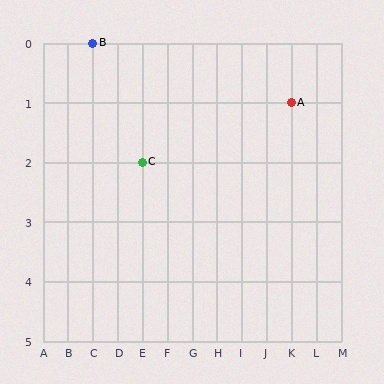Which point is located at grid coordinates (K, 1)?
Point A is at (K, 1).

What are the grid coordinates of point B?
Point B is at grid coordinates (C, 0).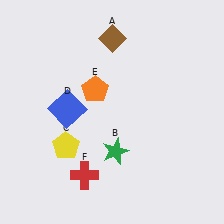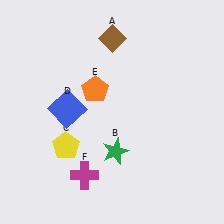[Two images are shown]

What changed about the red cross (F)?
In Image 1, F is red. In Image 2, it changed to magenta.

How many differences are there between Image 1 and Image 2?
There is 1 difference between the two images.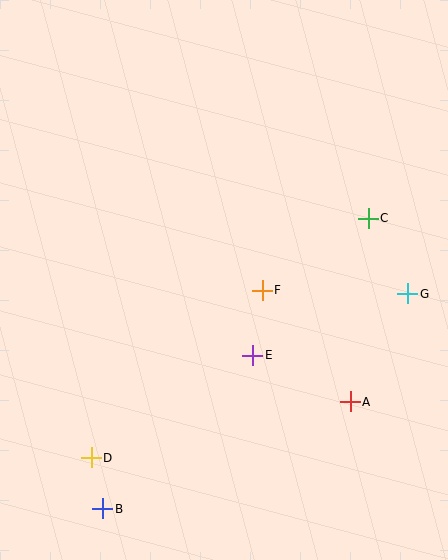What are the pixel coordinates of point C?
Point C is at (368, 218).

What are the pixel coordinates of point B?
Point B is at (103, 509).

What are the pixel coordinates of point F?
Point F is at (262, 290).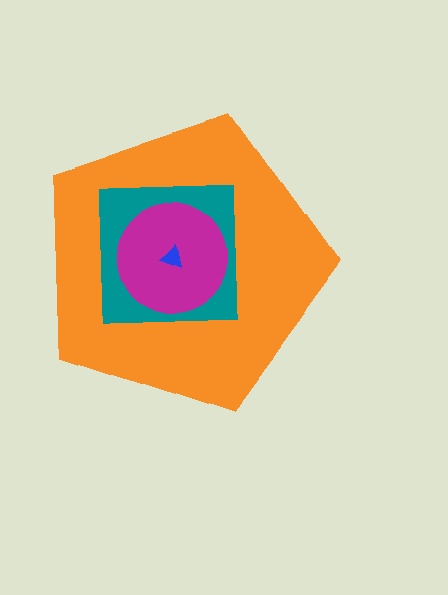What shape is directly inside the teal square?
The magenta circle.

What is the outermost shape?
The orange pentagon.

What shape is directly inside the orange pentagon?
The teal square.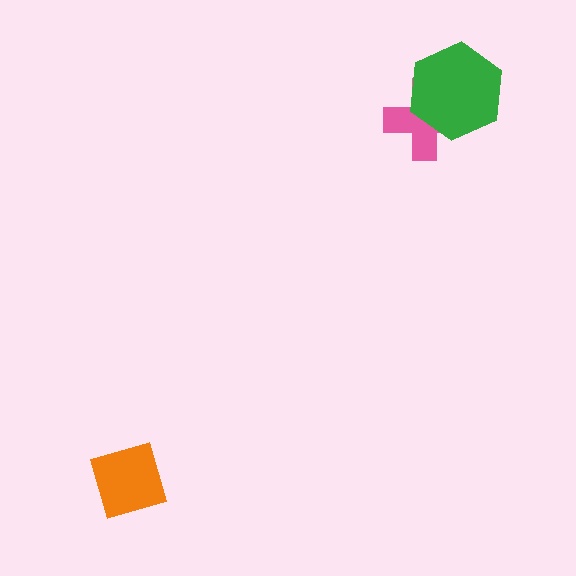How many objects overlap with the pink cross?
1 object overlaps with the pink cross.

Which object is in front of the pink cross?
The green hexagon is in front of the pink cross.